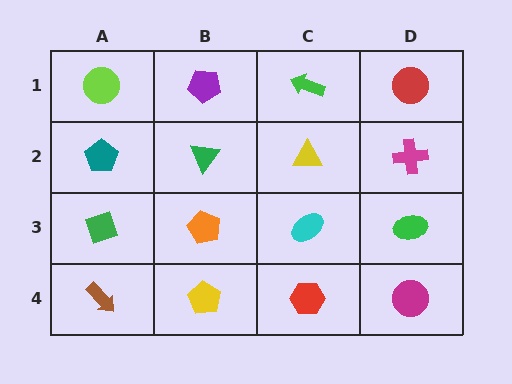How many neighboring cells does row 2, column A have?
3.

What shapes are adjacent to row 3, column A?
A teal pentagon (row 2, column A), a brown arrow (row 4, column A), an orange pentagon (row 3, column B).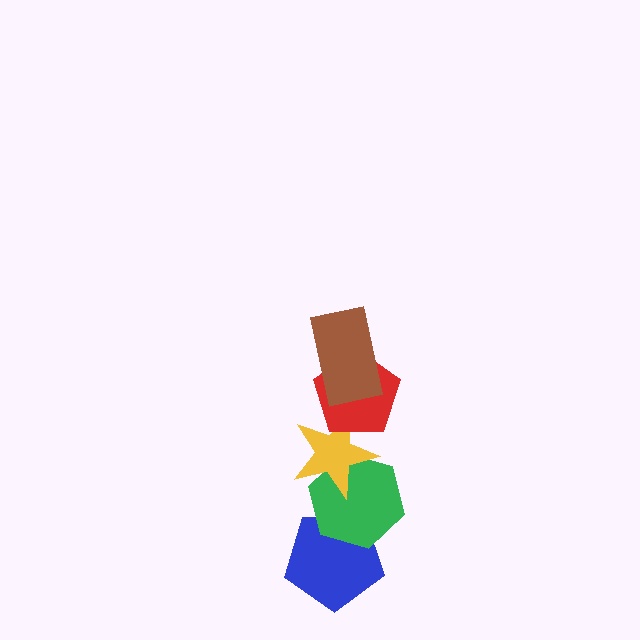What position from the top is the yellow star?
The yellow star is 3rd from the top.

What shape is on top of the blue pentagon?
The green hexagon is on top of the blue pentagon.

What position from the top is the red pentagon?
The red pentagon is 2nd from the top.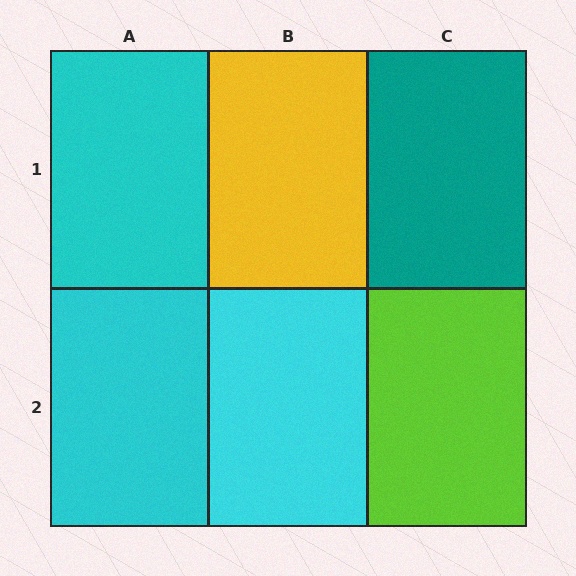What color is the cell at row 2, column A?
Cyan.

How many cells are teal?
1 cell is teal.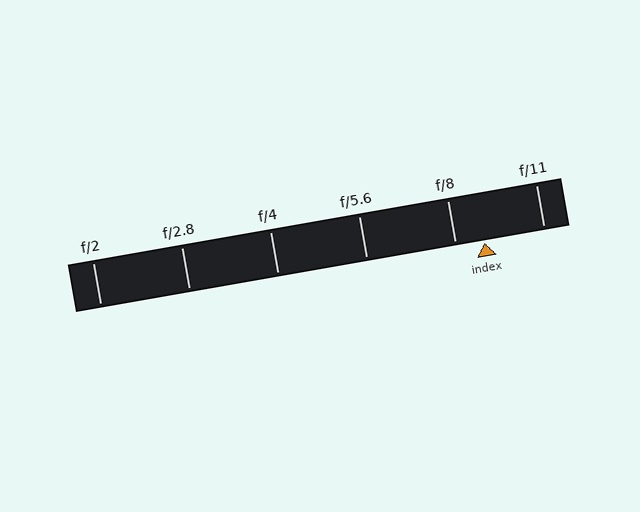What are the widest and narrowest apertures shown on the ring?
The widest aperture shown is f/2 and the narrowest is f/11.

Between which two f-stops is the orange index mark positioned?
The index mark is between f/8 and f/11.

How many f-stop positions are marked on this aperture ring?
There are 6 f-stop positions marked.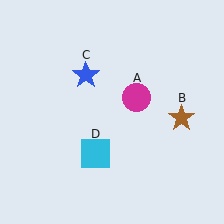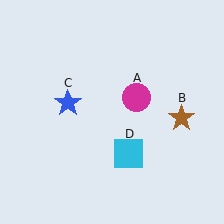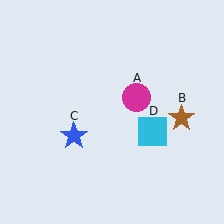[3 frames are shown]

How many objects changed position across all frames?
2 objects changed position: blue star (object C), cyan square (object D).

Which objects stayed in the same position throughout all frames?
Magenta circle (object A) and brown star (object B) remained stationary.